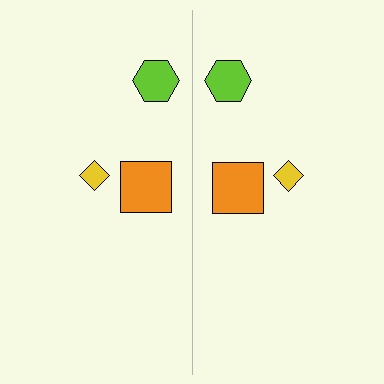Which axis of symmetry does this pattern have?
The pattern has a vertical axis of symmetry running through the center of the image.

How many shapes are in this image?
There are 6 shapes in this image.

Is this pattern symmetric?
Yes, this pattern has bilateral (reflection) symmetry.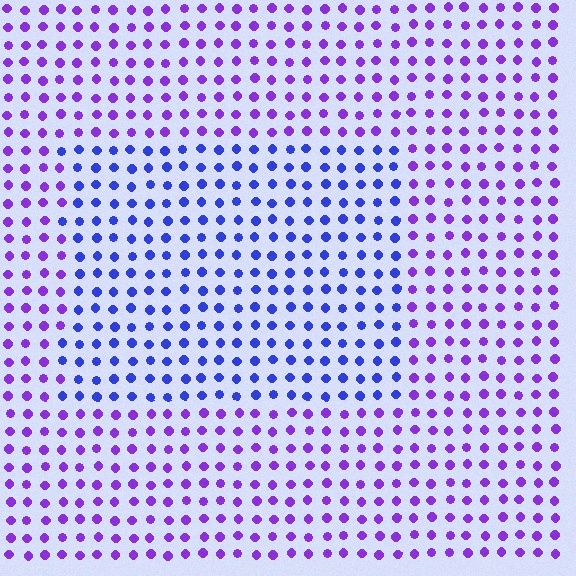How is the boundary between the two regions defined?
The boundary is defined purely by a slight shift in hue (about 39 degrees). Spacing, size, and orientation are identical on both sides.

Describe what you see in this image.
The image is filled with small purple elements in a uniform arrangement. A rectangle-shaped region is visible where the elements are tinted to a slightly different hue, forming a subtle color boundary.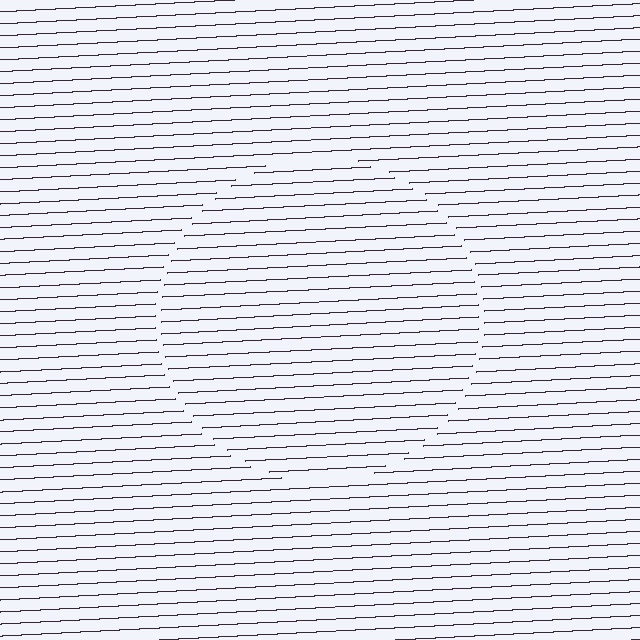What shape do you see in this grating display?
An illusory circle. The interior of the shape contains the same grating, shifted by half a period — the contour is defined by the phase discontinuity where line-ends from the inner and outer gratings abut.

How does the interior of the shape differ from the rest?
The interior of the shape contains the same grating, shifted by half a period — the contour is defined by the phase discontinuity where line-ends from the inner and outer gratings abut.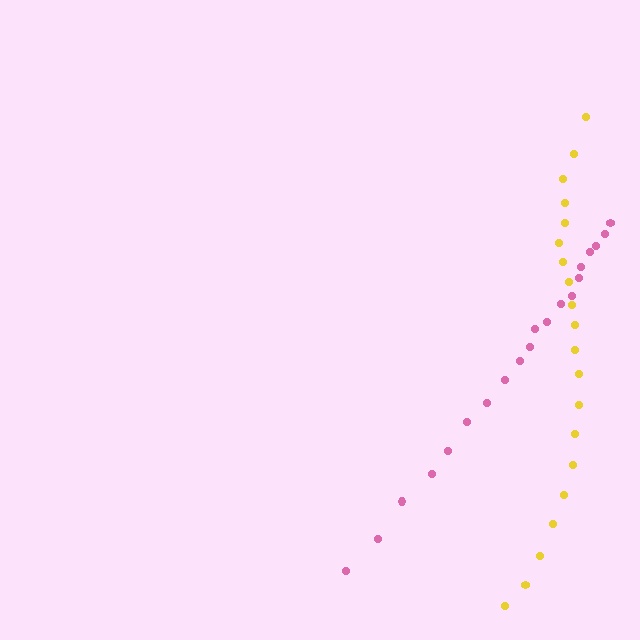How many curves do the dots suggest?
There are 2 distinct paths.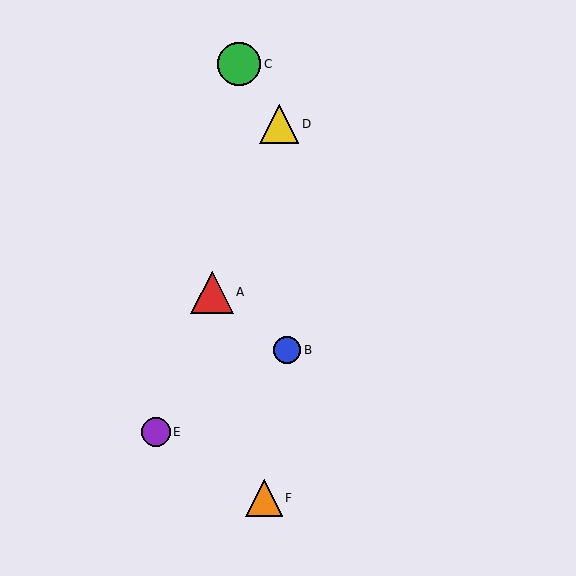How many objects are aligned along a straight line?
3 objects (A, D, E) are aligned along a straight line.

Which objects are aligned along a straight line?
Objects A, D, E are aligned along a straight line.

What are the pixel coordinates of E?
Object E is at (156, 432).